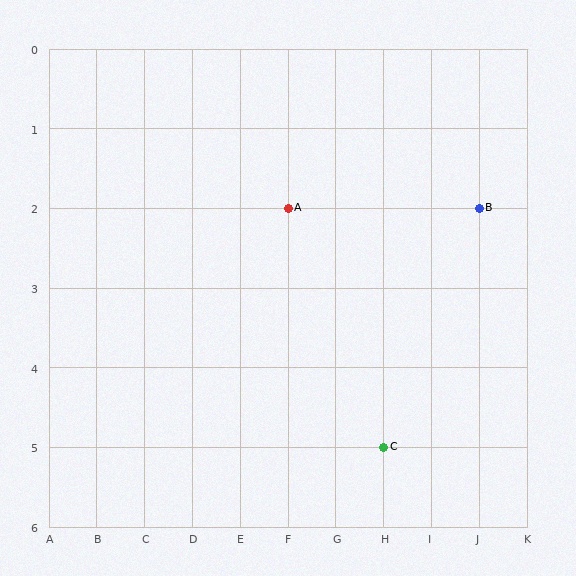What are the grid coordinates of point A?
Point A is at grid coordinates (F, 2).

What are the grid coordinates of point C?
Point C is at grid coordinates (H, 5).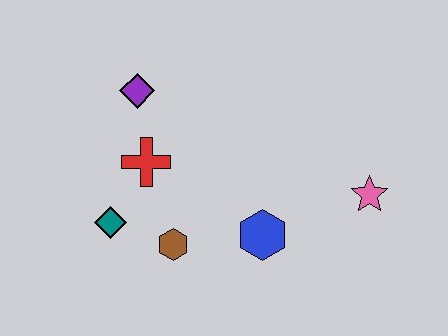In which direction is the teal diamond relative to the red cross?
The teal diamond is below the red cross.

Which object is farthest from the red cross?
The pink star is farthest from the red cross.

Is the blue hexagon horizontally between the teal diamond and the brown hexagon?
No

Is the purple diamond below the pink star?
No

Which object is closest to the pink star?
The blue hexagon is closest to the pink star.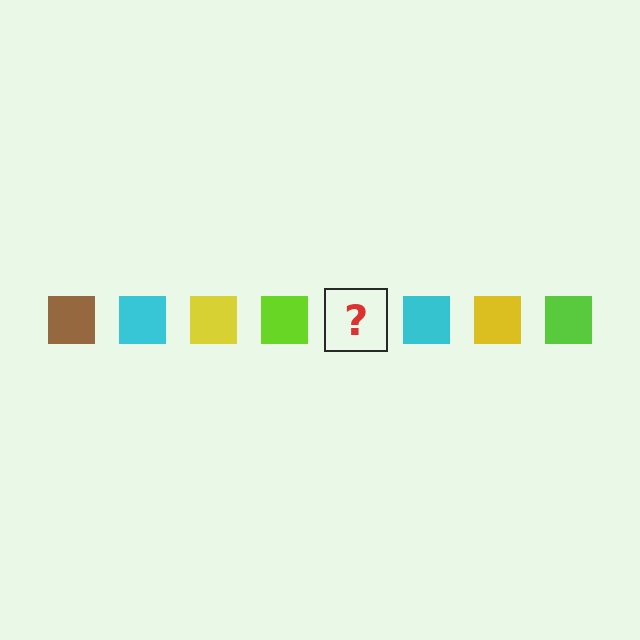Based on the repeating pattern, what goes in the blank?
The blank should be a brown square.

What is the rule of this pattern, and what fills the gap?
The rule is that the pattern cycles through brown, cyan, yellow, lime squares. The gap should be filled with a brown square.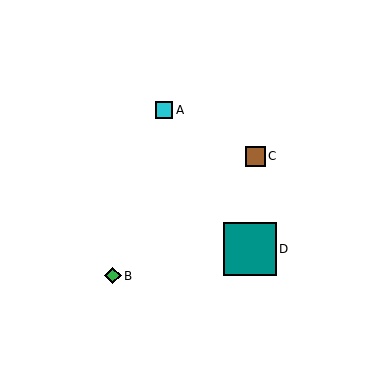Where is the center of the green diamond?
The center of the green diamond is at (113, 276).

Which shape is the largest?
The teal square (labeled D) is the largest.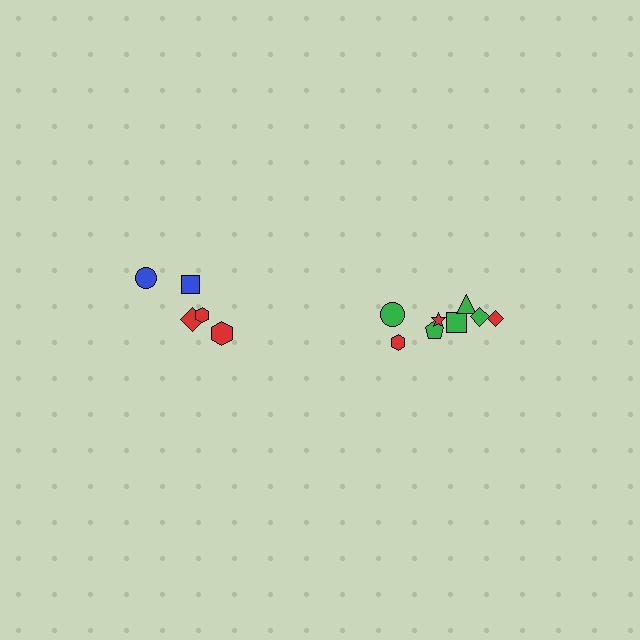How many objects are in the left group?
There are 5 objects.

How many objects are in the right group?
There are 8 objects.